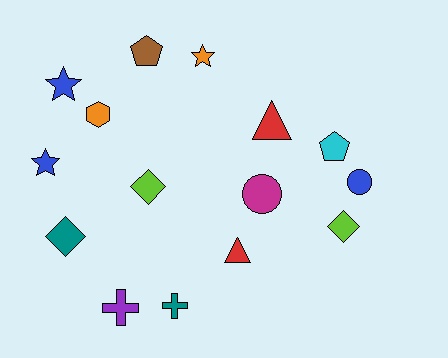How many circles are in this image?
There are 2 circles.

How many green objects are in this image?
There are no green objects.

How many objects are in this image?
There are 15 objects.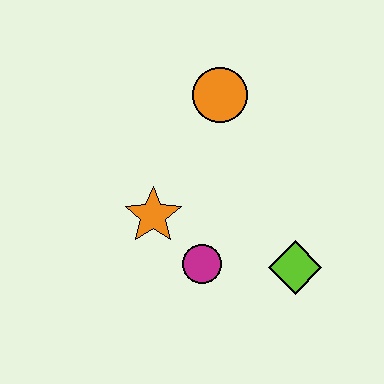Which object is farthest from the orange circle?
The lime diamond is farthest from the orange circle.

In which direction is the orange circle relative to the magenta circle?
The orange circle is above the magenta circle.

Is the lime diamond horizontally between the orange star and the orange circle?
No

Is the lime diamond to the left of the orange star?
No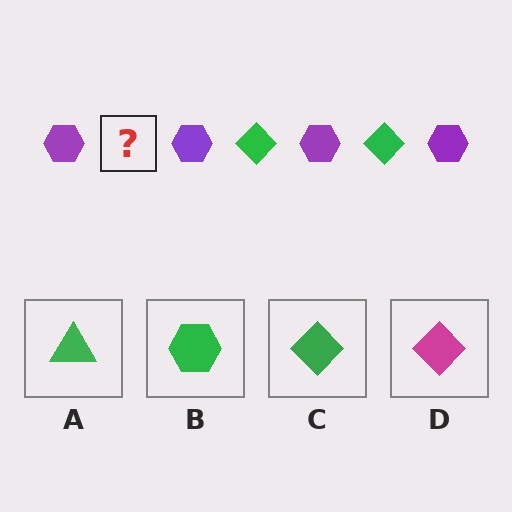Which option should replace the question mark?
Option C.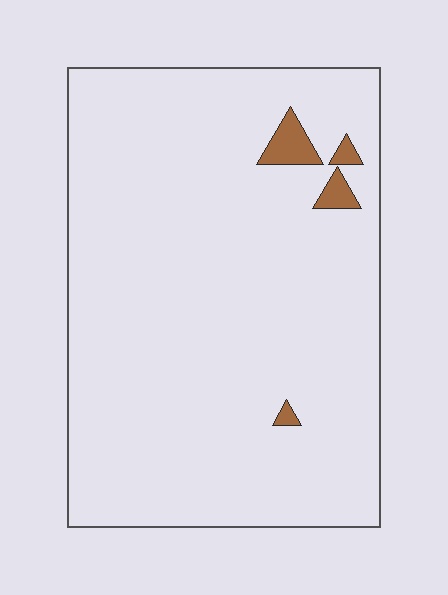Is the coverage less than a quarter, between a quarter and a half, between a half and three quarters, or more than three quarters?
Less than a quarter.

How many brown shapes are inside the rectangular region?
4.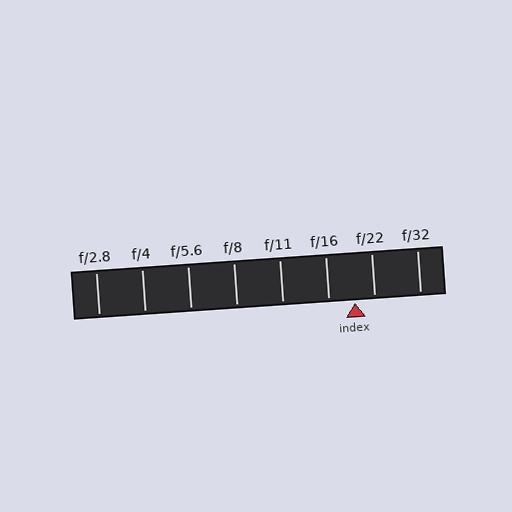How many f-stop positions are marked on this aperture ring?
There are 8 f-stop positions marked.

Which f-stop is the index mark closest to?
The index mark is closest to f/22.